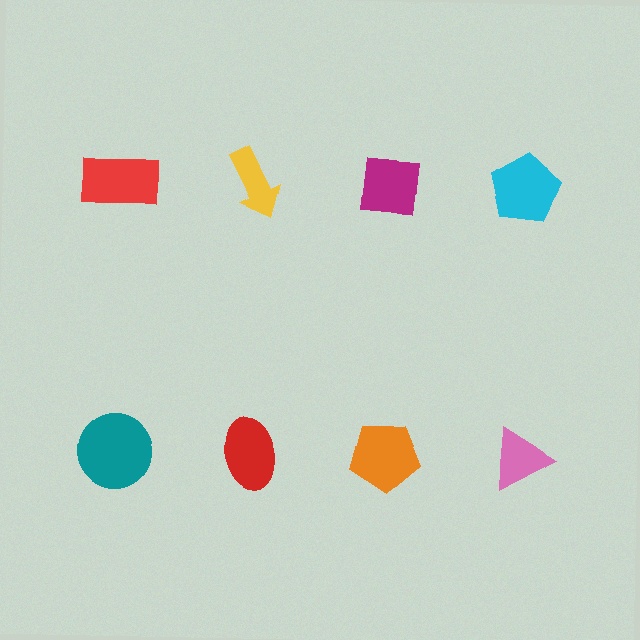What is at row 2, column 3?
An orange pentagon.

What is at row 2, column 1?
A teal circle.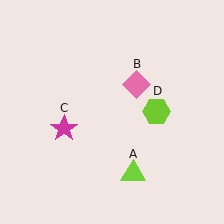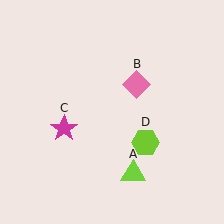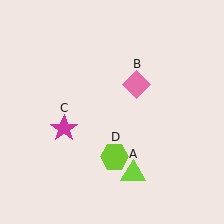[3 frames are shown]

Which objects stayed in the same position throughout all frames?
Lime triangle (object A) and pink diamond (object B) and magenta star (object C) remained stationary.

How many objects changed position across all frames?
1 object changed position: lime hexagon (object D).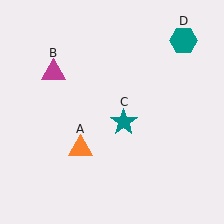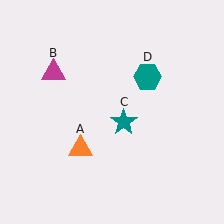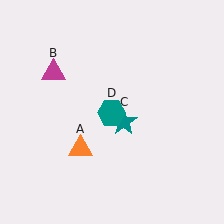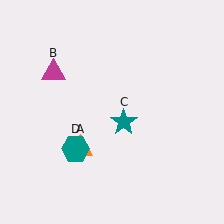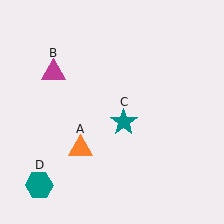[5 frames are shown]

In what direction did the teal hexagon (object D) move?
The teal hexagon (object D) moved down and to the left.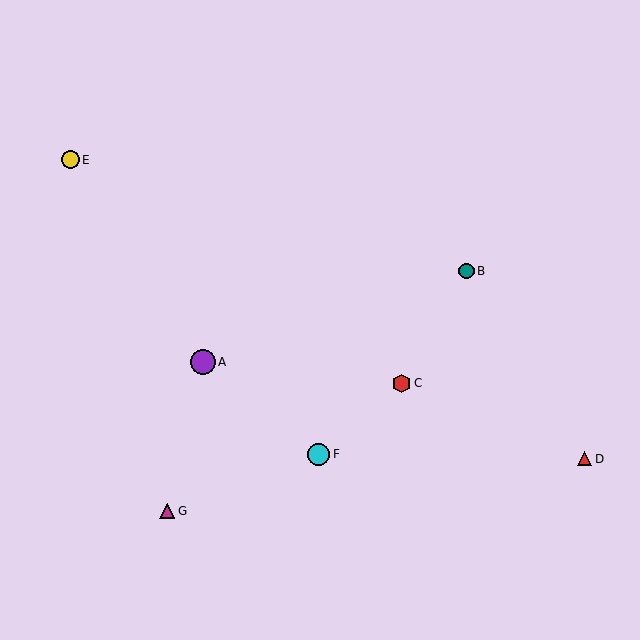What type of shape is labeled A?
Shape A is a purple circle.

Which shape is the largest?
The purple circle (labeled A) is the largest.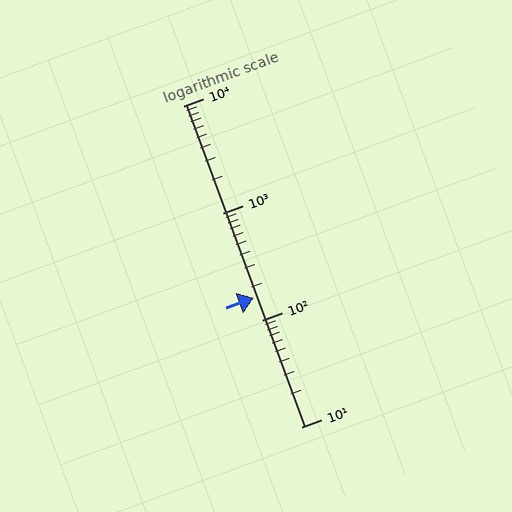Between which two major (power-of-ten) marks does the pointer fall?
The pointer is between 100 and 1000.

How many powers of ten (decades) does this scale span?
The scale spans 3 decades, from 10 to 10000.